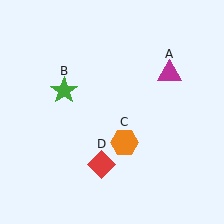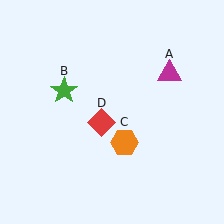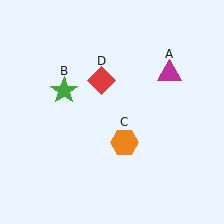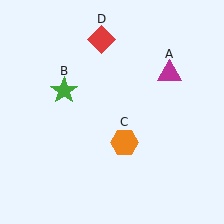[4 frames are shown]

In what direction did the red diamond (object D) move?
The red diamond (object D) moved up.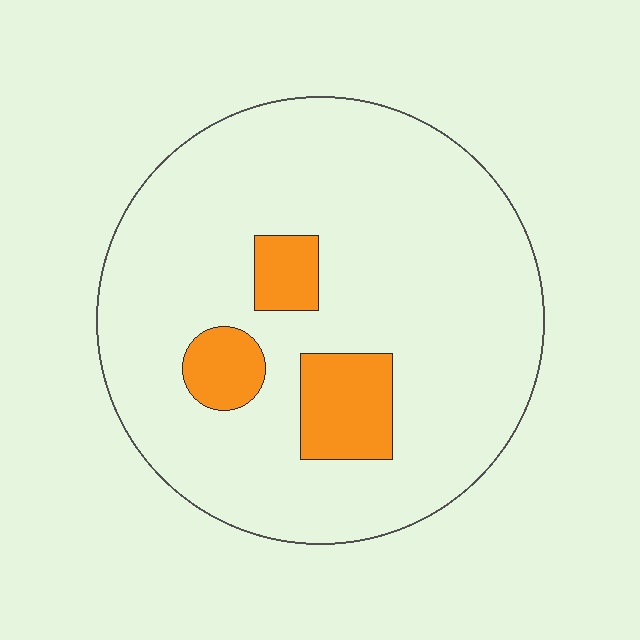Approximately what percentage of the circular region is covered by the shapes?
Approximately 15%.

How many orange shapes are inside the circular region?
3.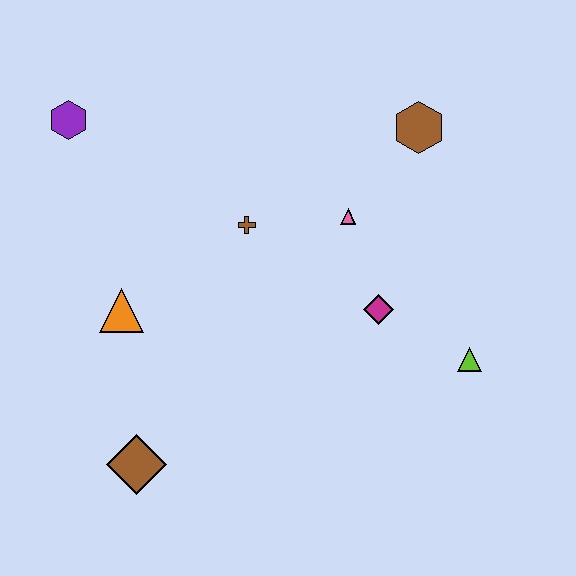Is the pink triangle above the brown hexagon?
No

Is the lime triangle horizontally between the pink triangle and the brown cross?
No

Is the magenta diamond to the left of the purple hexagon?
No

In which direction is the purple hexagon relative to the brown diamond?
The purple hexagon is above the brown diamond.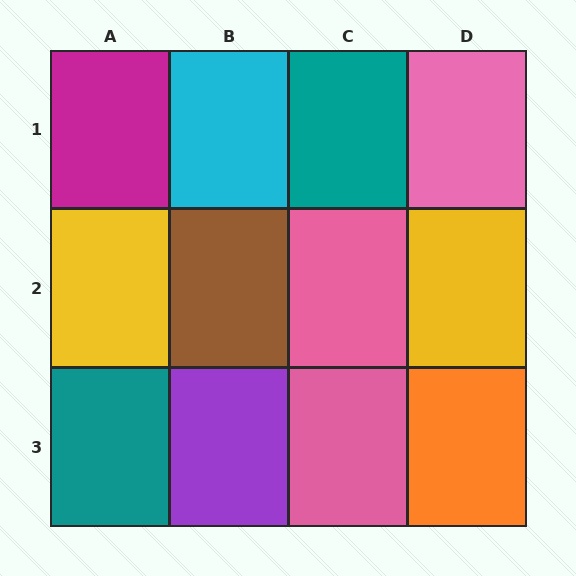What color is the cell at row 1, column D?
Pink.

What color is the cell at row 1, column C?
Teal.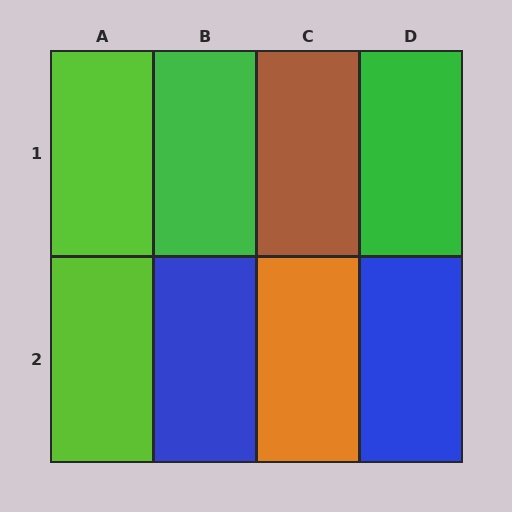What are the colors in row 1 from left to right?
Lime, green, brown, green.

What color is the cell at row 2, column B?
Blue.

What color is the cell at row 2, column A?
Lime.